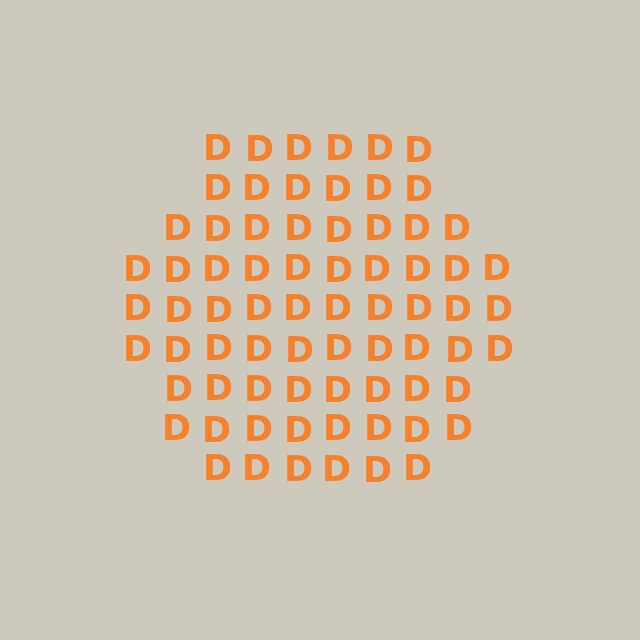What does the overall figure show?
The overall figure shows a hexagon.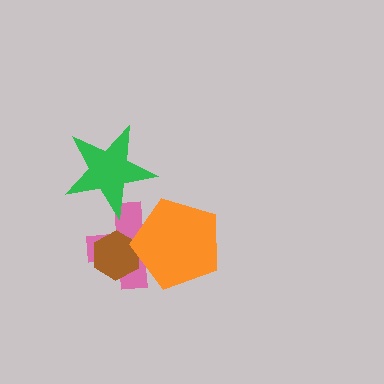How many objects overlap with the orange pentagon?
2 objects overlap with the orange pentagon.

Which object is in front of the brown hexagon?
The orange pentagon is in front of the brown hexagon.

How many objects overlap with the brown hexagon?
2 objects overlap with the brown hexagon.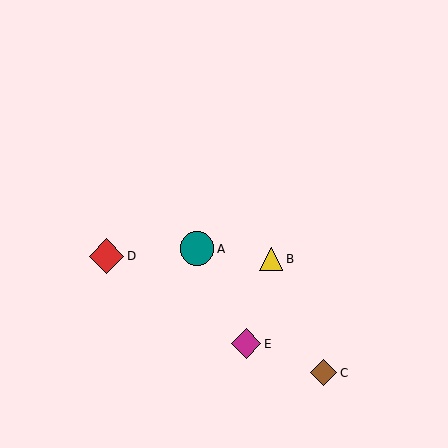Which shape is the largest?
The red diamond (labeled D) is the largest.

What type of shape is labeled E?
Shape E is a magenta diamond.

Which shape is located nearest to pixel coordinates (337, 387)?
The brown diamond (labeled C) at (324, 373) is nearest to that location.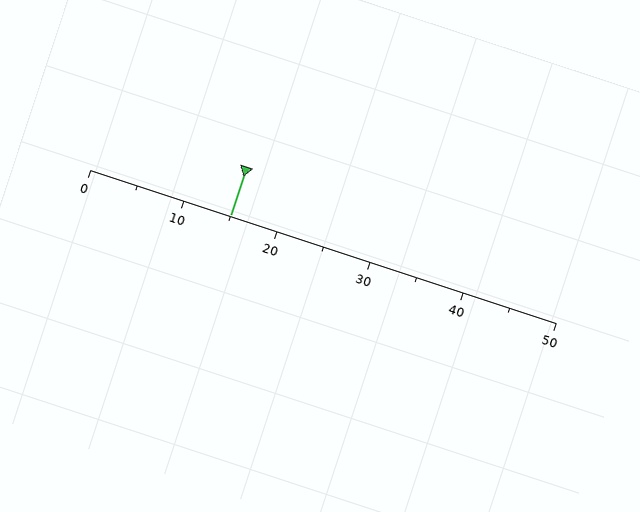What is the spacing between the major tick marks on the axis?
The major ticks are spaced 10 apart.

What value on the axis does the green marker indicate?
The marker indicates approximately 15.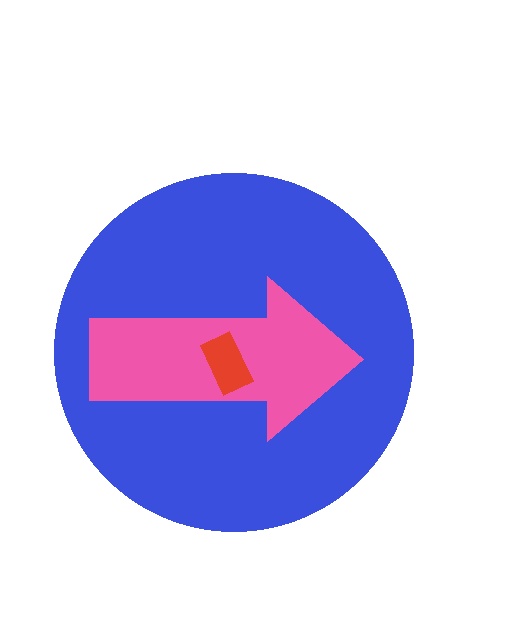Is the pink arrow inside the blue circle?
Yes.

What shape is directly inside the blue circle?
The pink arrow.